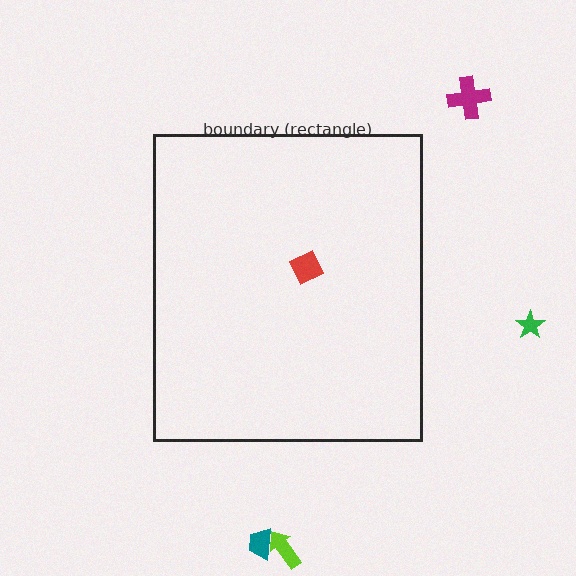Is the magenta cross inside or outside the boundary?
Outside.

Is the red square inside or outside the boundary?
Inside.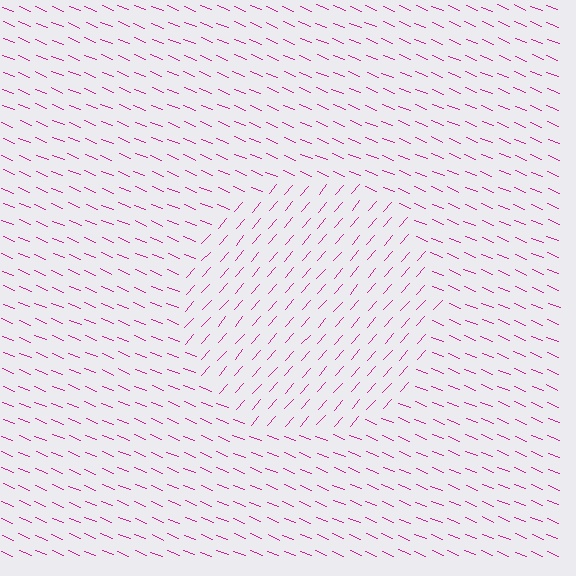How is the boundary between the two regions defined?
The boundary is defined purely by a change in line orientation (approximately 71 degrees difference). All lines are the same color and thickness.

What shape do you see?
I see a circle.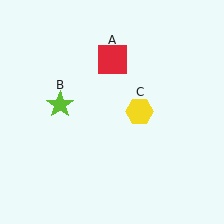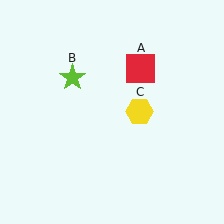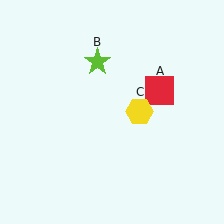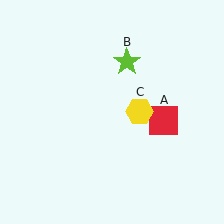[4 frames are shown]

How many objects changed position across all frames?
2 objects changed position: red square (object A), lime star (object B).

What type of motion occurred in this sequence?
The red square (object A), lime star (object B) rotated clockwise around the center of the scene.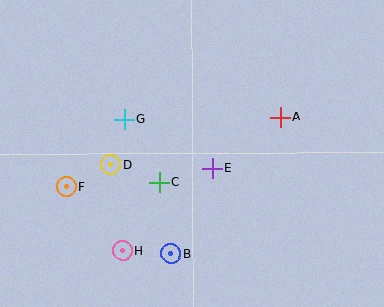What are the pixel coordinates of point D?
Point D is at (111, 165).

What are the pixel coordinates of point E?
Point E is at (212, 168).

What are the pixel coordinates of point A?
Point A is at (280, 117).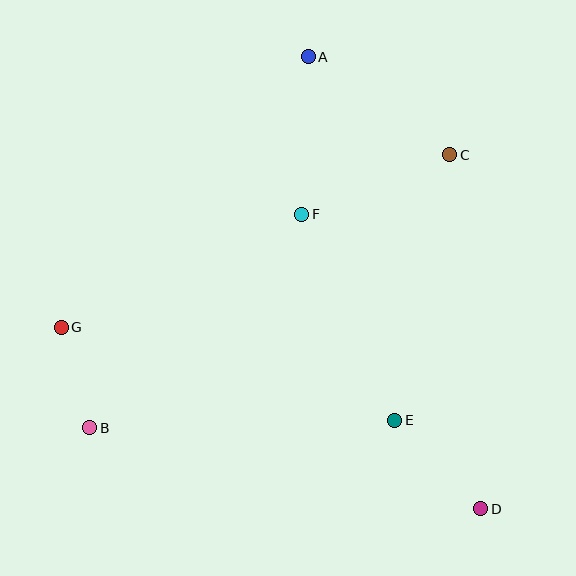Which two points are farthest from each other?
Points A and D are farthest from each other.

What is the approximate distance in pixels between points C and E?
The distance between C and E is approximately 271 pixels.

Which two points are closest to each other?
Points B and G are closest to each other.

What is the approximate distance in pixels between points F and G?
The distance between F and G is approximately 266 pixels.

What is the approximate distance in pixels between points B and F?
The distance between B and F is approximately 301 pixels.